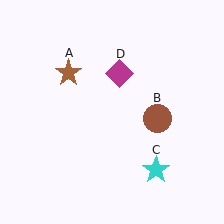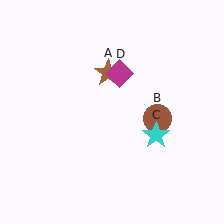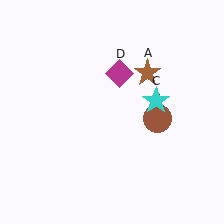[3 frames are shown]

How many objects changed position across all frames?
2 objects changed position: brown star (object A), cyan star (object C).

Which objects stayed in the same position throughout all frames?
Brown circle (object B) and magenta diamond (object D) remained stationary.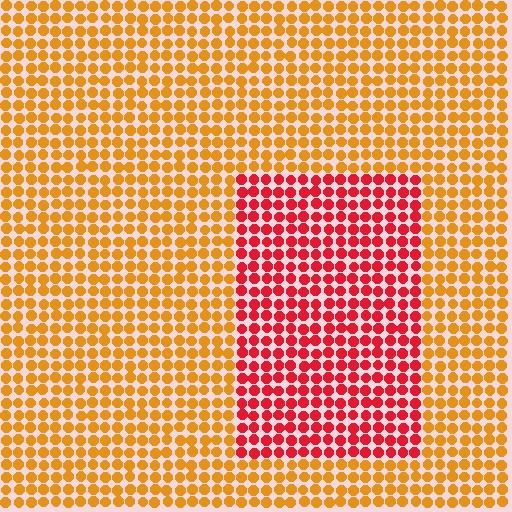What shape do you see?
I see a rectangle.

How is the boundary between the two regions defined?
The boundary is defined purely by a slight shift in hue (about 43 degrees). Spacing, size, and orientation are identical on both sides.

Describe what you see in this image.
The image is filled with small orange elements in a uniform arrangement. A rectangle-shaped region is visible where the elements are tinted to a slightly different hue, forming a subtle color boundary.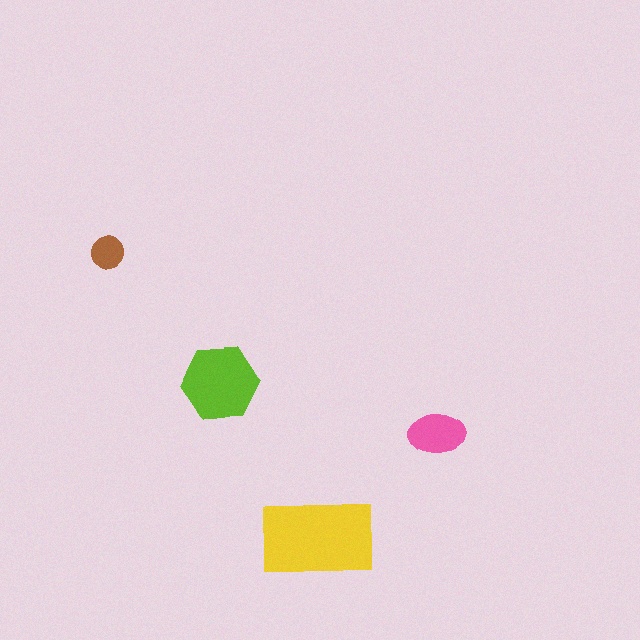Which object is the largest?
The yellow rectangle.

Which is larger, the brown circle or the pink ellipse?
The pink ellipse.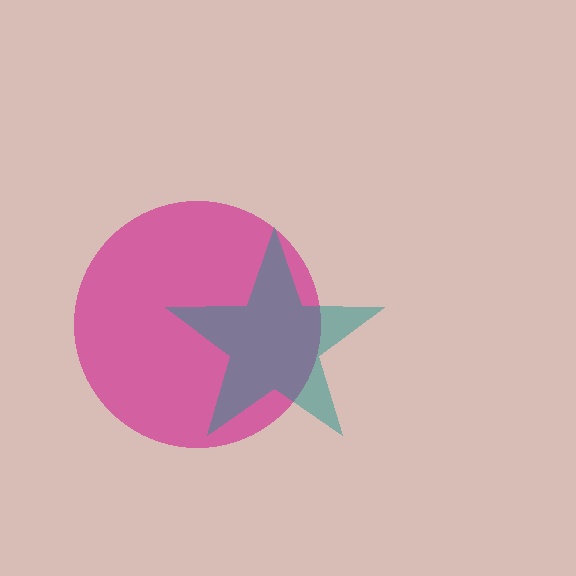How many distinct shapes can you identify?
There are 2 distinct shapes: a magenta circle, a teal star.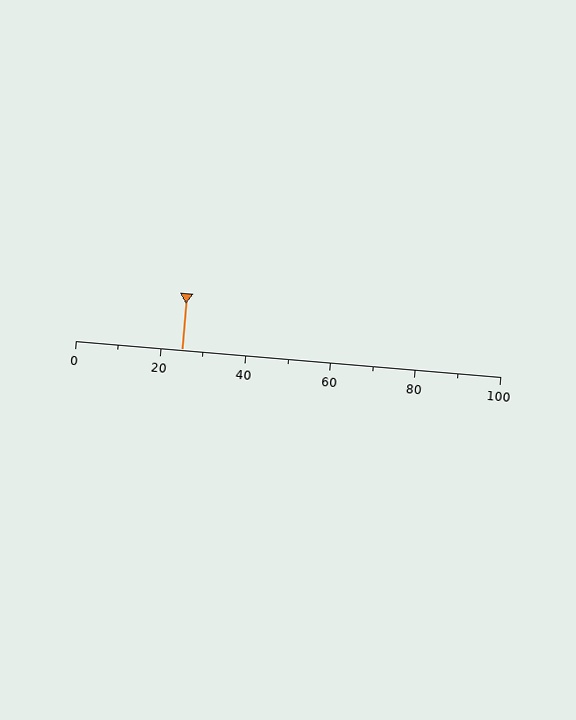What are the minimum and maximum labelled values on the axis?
The axis runs from 0 to 100.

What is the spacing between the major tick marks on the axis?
The major ticks are spaced 20 apart.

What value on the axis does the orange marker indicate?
The marker indicates approximately 25.